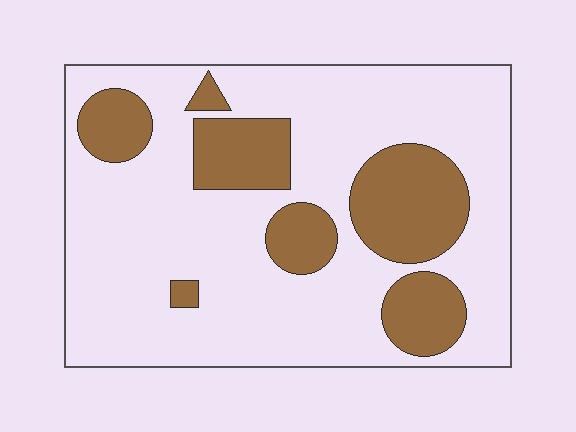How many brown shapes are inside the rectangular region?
7.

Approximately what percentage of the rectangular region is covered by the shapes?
Approximately 25%.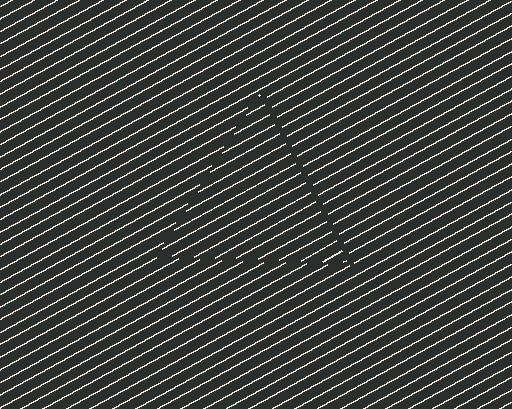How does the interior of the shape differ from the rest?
The interior of the shape contains the same grating, shifted by half a period — the contour is defined by the phase discontinuity where line-ends from the inner and outer gratings abut.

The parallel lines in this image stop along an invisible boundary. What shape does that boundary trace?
An illusory triangle. The interior of the shape contains the same grating, shifted by half a period — the contour is defined by the phase discontinuity where line-ends from the inner and outer gratings abut.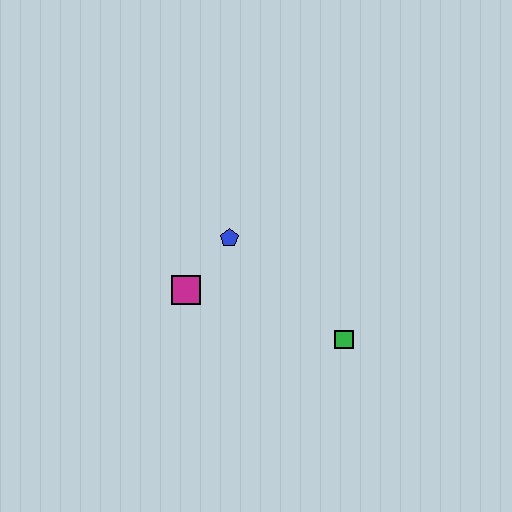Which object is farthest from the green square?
The magenta square is farthest from the green square.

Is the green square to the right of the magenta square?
Yes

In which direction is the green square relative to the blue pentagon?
The green square is to the right of the blue pentagon.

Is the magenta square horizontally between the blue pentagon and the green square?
No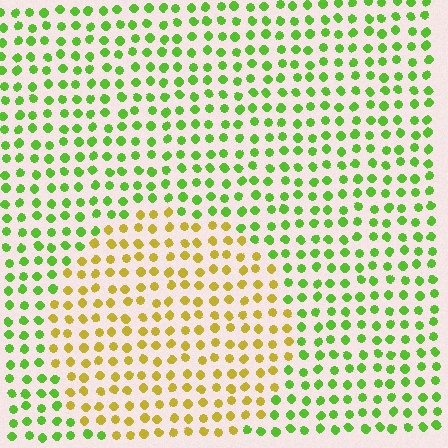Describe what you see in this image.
The image is filled with small lime elements in a uniform arrangement. A circle-shaped region is visible where the elements are tinted to a slightly different hue, forming a subtle color boundary.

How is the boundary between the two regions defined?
The boundary is defined purely by a slight shift in hue (about 51 degrees). Spacing, size, and orientation are identical on both sides.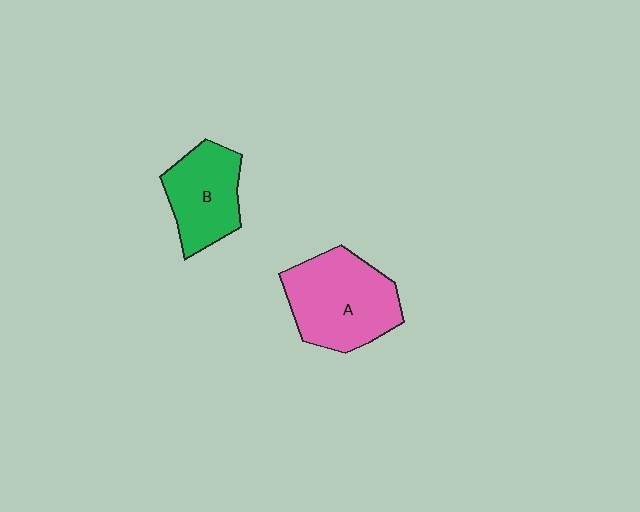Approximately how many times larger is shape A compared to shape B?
Approximately 1.4 times.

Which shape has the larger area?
Shape A (pink).